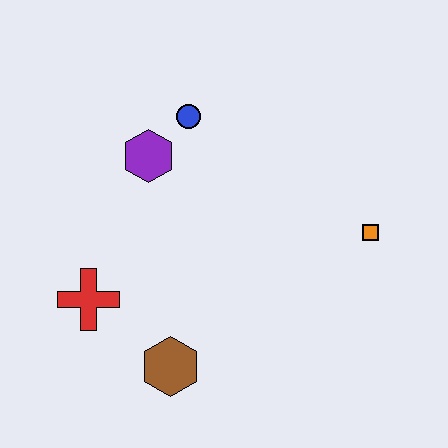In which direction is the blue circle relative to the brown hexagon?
The blue circle is above the brown hexagon.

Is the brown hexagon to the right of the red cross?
Yes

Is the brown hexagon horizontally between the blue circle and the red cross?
Yes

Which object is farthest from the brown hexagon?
The blue circle is farthest from the brown hexagon.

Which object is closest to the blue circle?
The purple hexagon is closest to the blue circle.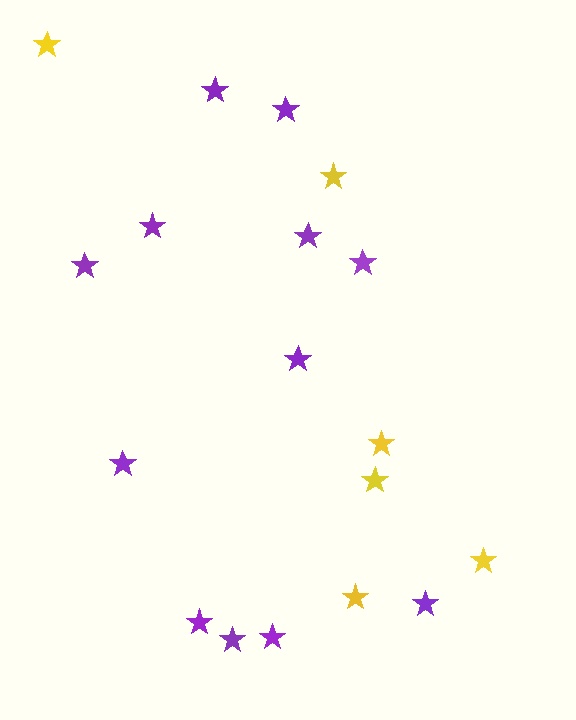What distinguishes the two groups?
There are 2 groups: one group of purple stars (12) and one group of yellow stars (6).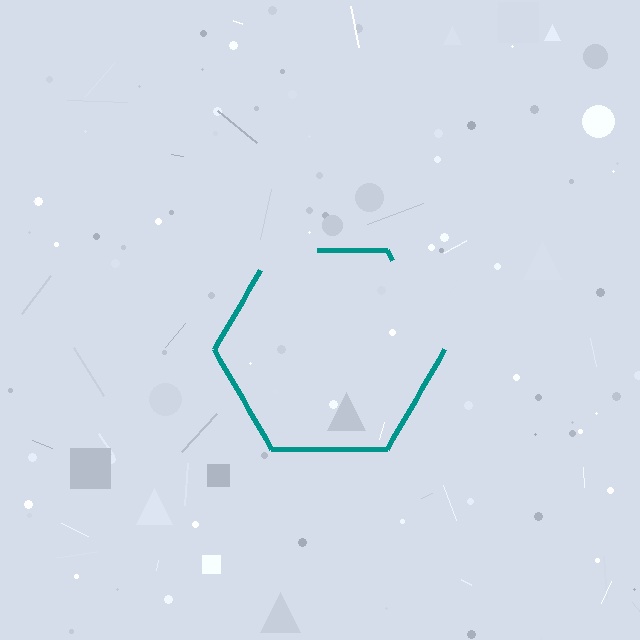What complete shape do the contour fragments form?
The contour fragments form a hexagon.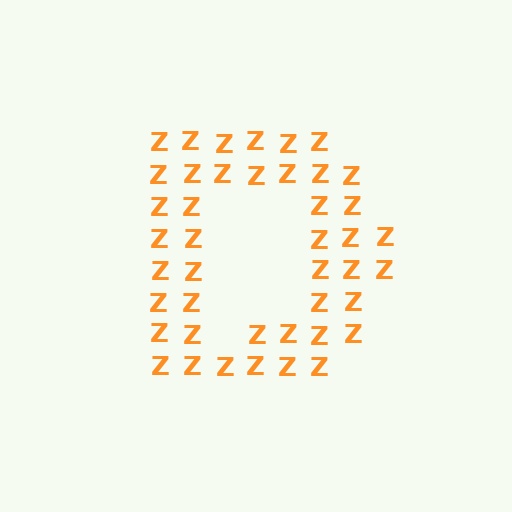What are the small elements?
The small elements are letter Z's.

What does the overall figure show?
The overall figure shows the letter D.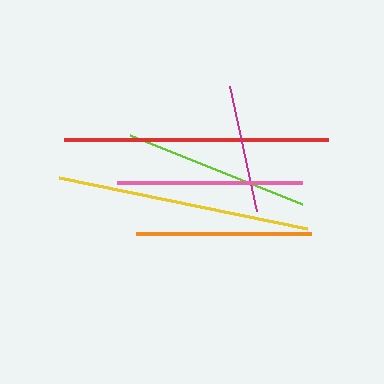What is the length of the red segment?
The red segment is approximately 264 pixels long.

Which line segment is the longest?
The red line is the longest at approximately 264 pixels.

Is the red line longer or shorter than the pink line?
The red line is longer than the pink line.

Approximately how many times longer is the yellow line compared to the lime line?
The yellow line is approximately 1.4 times the length of the lime line.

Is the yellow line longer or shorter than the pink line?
The yellow line is longer than the pink line.